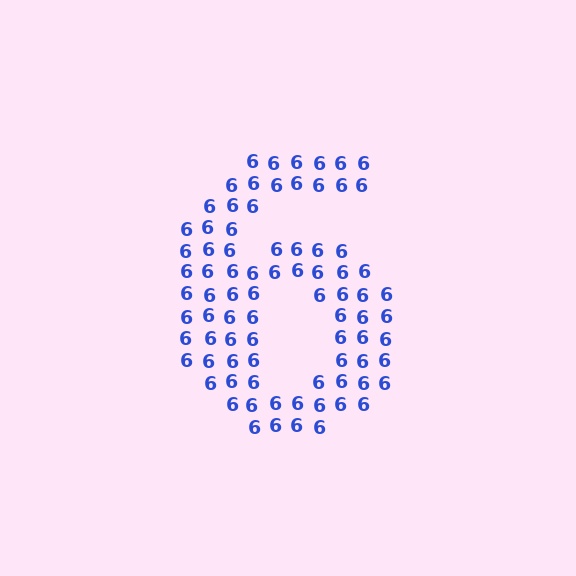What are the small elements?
The small elements are digit 6's.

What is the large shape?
The large shape is the digit 6.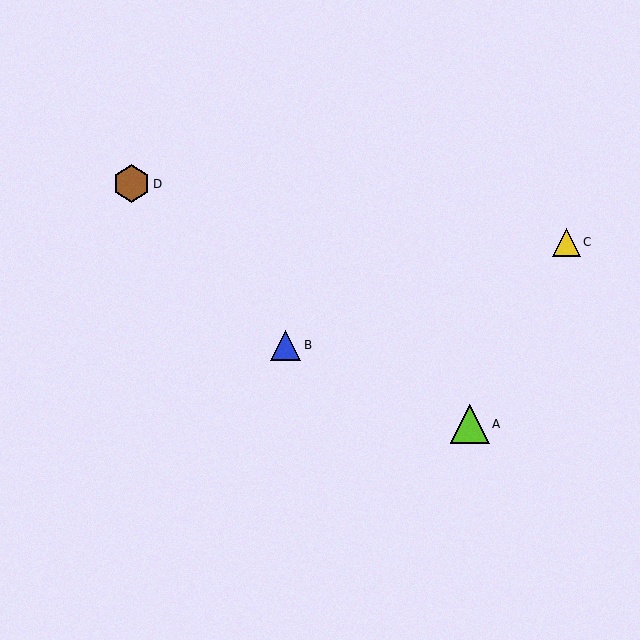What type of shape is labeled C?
Shape C is a yellow triangle.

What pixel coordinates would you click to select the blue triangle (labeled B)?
Click at (286, 345) to select the blue triangle B.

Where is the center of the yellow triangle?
The center of the yellow triangle is at (566, 242).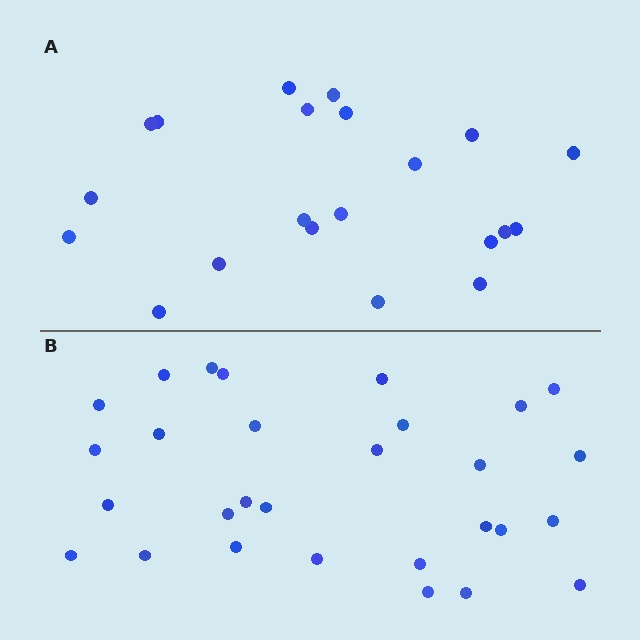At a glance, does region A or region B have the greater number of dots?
Region B (the bottom region) has more dots.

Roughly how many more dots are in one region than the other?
Region B has roughly 8 or so more dots than region A.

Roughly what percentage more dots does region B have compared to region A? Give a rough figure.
About 40% more.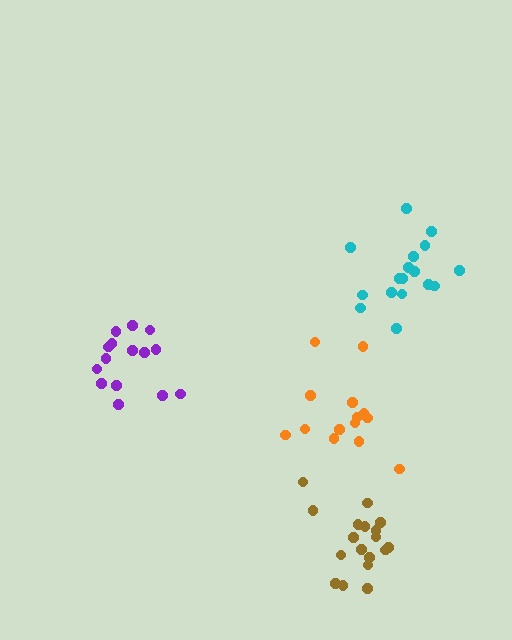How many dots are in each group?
Group 1: 17 dots, Group 2: 14 dots, Group 3: 19 dots, Group 4: 15 dots (65 total).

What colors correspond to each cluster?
The clusters are colored: cyan, orange, brown, purple.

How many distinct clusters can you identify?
There are 4 distinct clusters.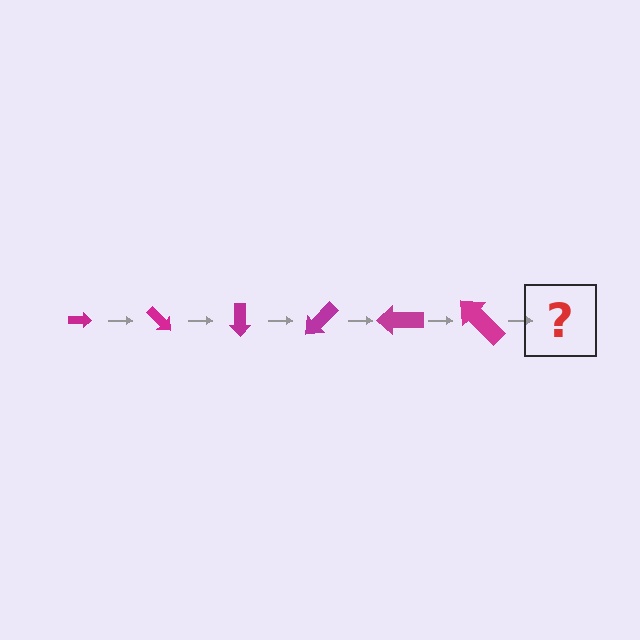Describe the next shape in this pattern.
It should be an arrow, larger than the previous one and rotated 270 degrees from the start.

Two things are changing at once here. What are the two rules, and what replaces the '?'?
The two rules are that the arrow grows larger each step and it rotates 45 degrees each step. The '?' should be an arrow, larger than the previous one and rotated 270 degrees from the start.